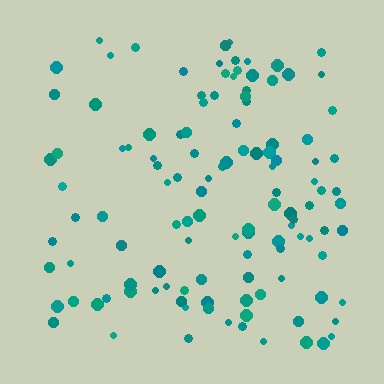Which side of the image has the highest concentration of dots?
The right.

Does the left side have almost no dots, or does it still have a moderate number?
Still a moderate number, just noticeably fewer than the right.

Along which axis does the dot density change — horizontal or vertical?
Horizontal.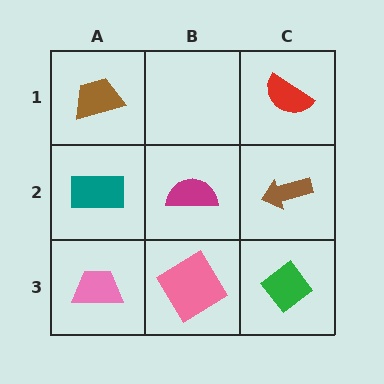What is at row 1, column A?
A brown trapezoid.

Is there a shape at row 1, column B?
No, that cell is empty.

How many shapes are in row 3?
3 shapes.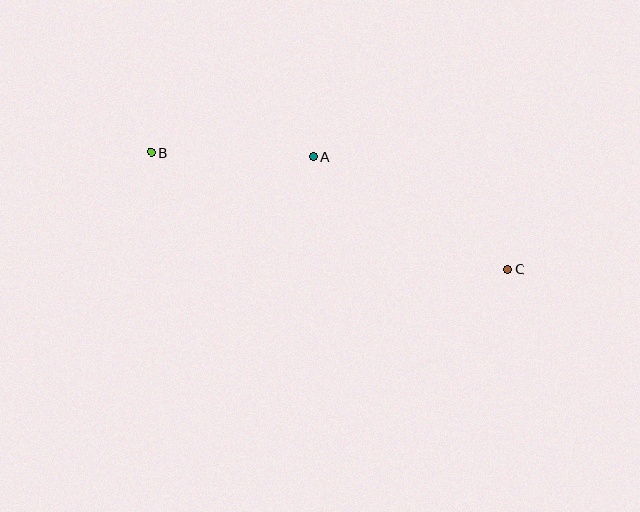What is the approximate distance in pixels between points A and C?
The distance between A and C is approximately 224 pixels.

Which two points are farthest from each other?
Points B and C are farthest from each other.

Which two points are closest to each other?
Points A and B are closest to each other.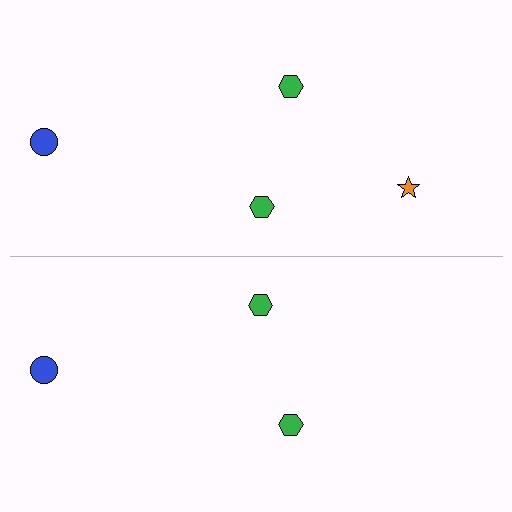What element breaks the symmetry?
A orange star is missing from the bottom side.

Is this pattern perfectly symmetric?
No, the pattern is not perfectly symmetric. A orange star is missing from the bottom side.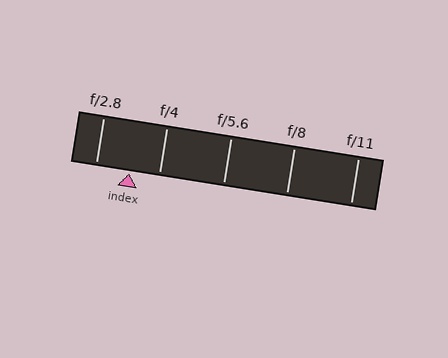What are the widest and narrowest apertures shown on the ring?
The widest aperture shown is f/2.8 and the narrowest is f/11.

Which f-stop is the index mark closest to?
The index mark is closest to f/4.